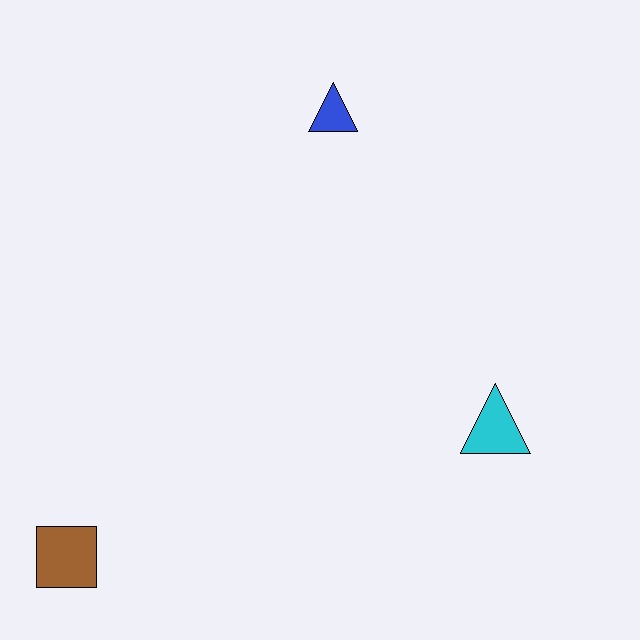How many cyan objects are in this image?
There is 1 cyan object.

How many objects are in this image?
There are 3 objects.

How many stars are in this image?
There are no stars.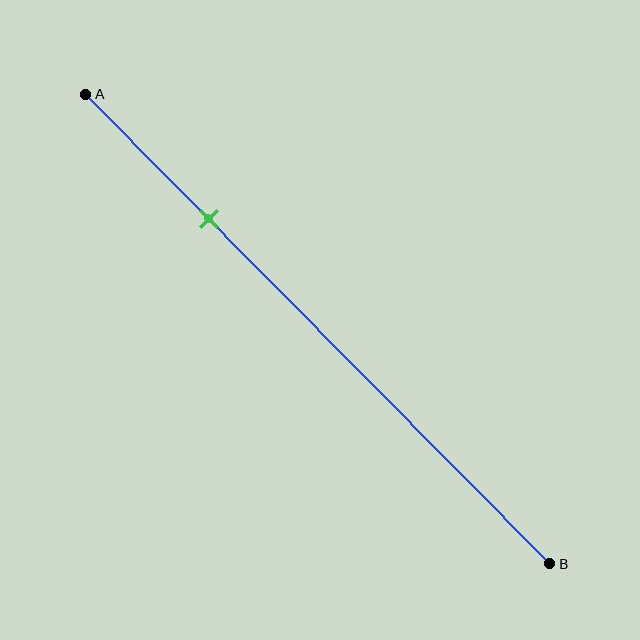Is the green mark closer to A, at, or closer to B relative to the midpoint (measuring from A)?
The green mark is closer to point A than the midpoint of segment AB.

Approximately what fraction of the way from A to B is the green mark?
The green mark is approximately 25% of the way from A to B.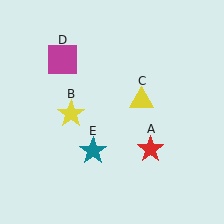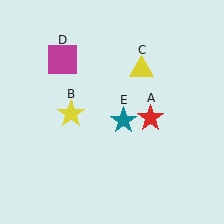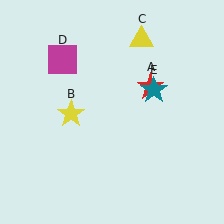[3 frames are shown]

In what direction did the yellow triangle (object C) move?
The yellow triangle (object C) moved up.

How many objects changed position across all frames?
3 objects changed position: red star (object A), yellow triangle (object C), teal star (object E).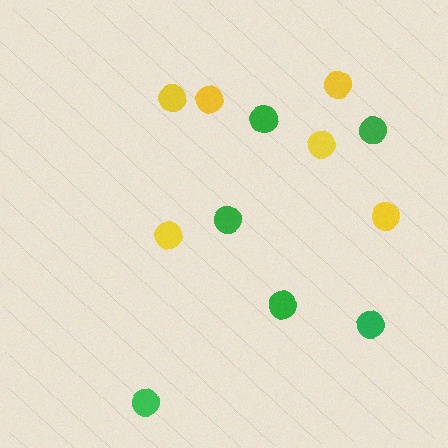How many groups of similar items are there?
There are 2 groups: one group of green circles (6) and one group of yellow circles (6).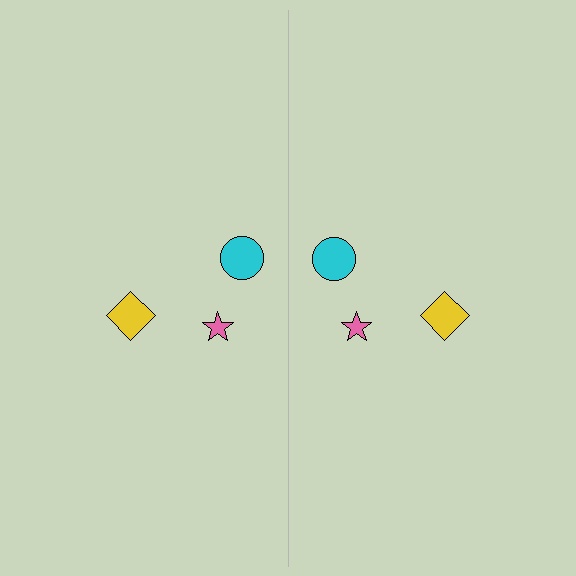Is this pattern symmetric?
Yes, this pattern has bilateral (reflection) symmetry.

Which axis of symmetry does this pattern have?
The pattern has a vertical axis of symmetry running through the center of the image.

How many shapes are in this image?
There are 6 shapes in this image.